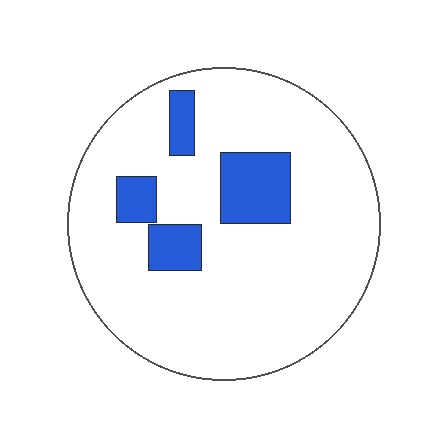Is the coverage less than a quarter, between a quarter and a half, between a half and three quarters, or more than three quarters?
Less than a quarter.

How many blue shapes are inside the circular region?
4.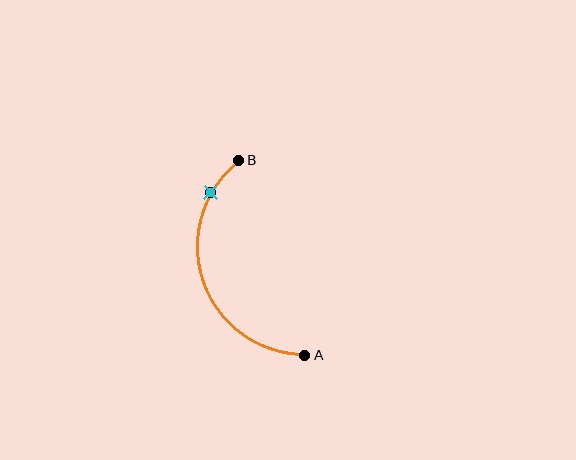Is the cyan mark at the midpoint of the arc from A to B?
No. The cyan mark lies on the arc but is closer to endpoint B. The arc midpoint would be at the point on the curve equidistant along the arc from both A and B.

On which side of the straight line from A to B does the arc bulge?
The arc bulges to the left of the straight line connecting A and B.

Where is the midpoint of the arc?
The arc midpoint is the point on the curve farthest from the straight line joining A and B. It sits to the left of that line.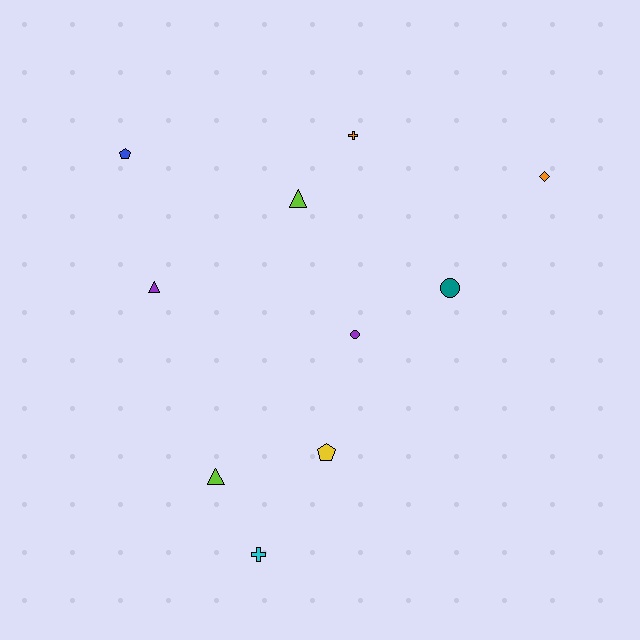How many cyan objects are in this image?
There is 1 cyan object.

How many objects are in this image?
There are 10 objects.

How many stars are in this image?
There are no stars.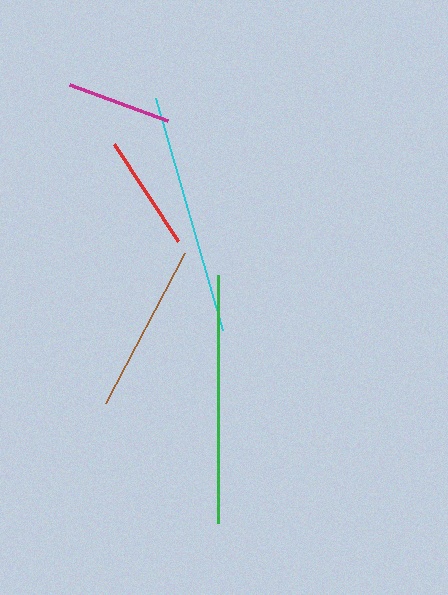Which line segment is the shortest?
The magenta line is the shortest at approximately 104 pixels.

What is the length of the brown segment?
The brown segment is approximately 170 pixels long.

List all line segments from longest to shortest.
From longest to shortest: green, cyan, brown, red, magenta.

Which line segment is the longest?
The green line is the longest at approximately 248 pixels.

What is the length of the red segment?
The red segment is approximately 117 pixels long.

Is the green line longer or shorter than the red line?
The green line is longer than the red line.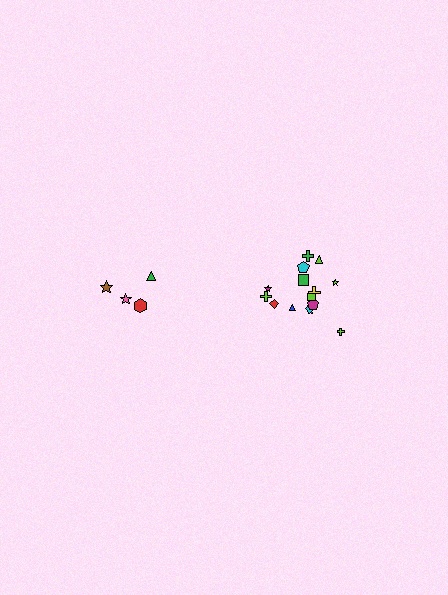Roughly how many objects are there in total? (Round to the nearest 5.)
Roughly 20 objects in total.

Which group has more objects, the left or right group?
The right group.